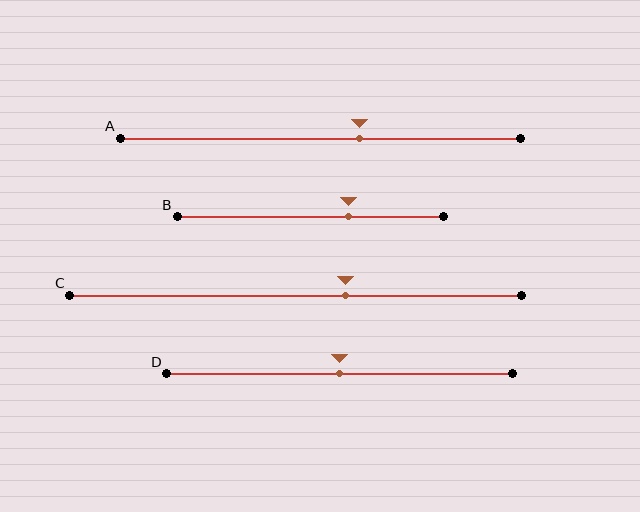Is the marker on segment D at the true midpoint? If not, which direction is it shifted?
Yes, the marker on segment D is at the true midpoint.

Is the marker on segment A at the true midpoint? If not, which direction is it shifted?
No, the marker on segment A is shifted to the right by about 10% of the segment length.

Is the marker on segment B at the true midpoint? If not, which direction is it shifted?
No, the marker on segment B is shifted to the right by about 14% of the segment length.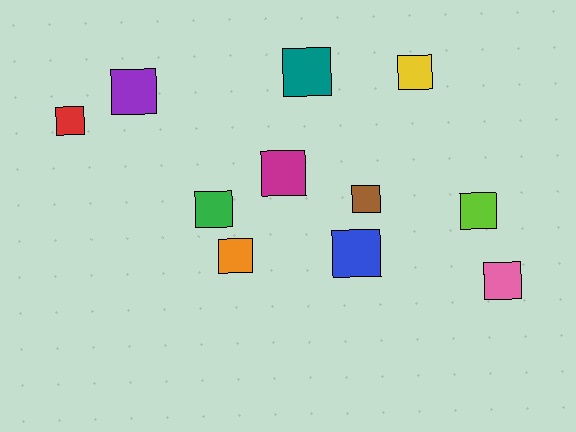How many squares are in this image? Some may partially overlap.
There are 11 squares.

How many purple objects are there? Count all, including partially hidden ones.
There is 1 purple object.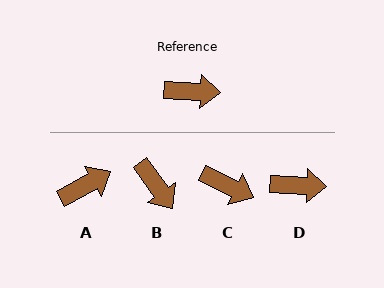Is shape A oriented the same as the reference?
No, it is off by about 32 degrees.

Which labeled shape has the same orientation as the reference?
D.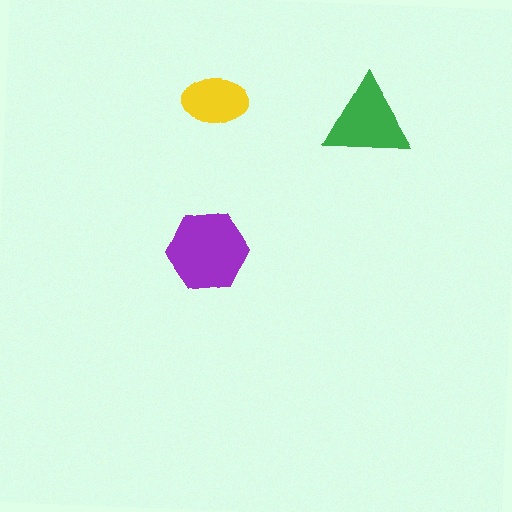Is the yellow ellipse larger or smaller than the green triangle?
Smaller.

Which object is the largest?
The purple hexagon.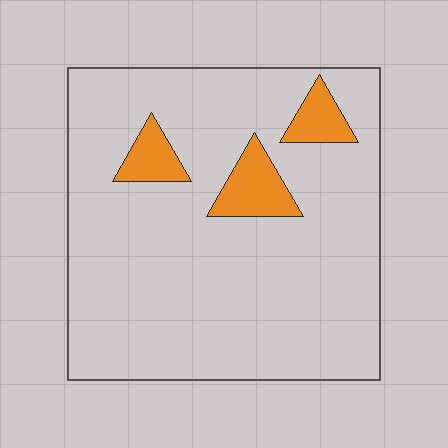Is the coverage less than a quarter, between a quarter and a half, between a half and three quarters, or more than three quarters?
Less than a quarter.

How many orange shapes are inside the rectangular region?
3.